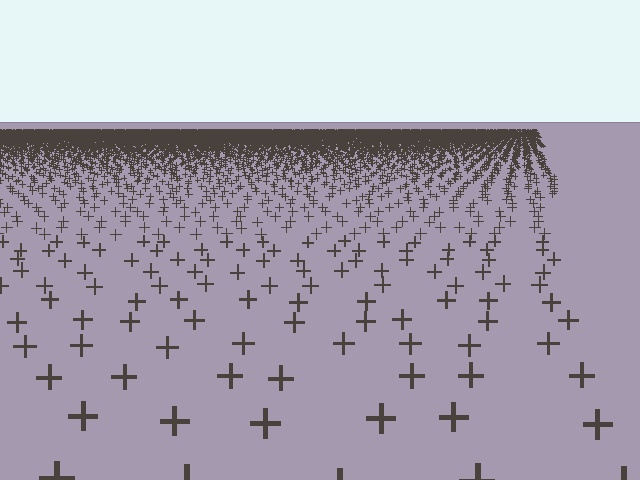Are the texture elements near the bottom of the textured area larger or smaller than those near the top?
Larger. Near the bottom, elements are closer to the viewer and appear at a bigger on-screen size.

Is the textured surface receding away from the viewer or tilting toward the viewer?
The surface is receding away from the viewer. Texture elements get smaller and denser toward the top.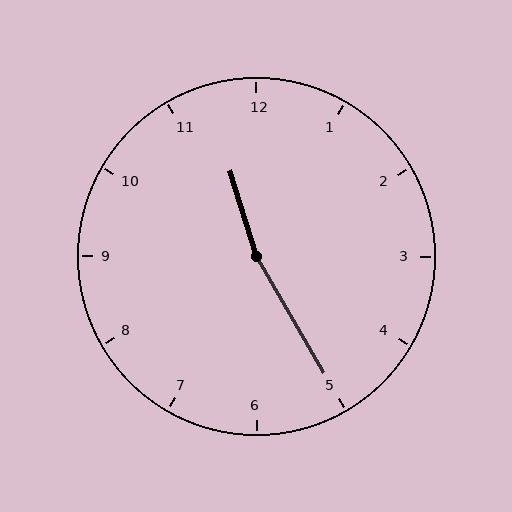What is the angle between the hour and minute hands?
Approximately 168 degrees.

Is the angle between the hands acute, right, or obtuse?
It is obtuse.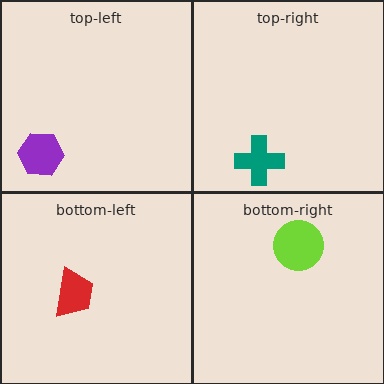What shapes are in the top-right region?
The teal cross.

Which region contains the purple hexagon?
The top-left region.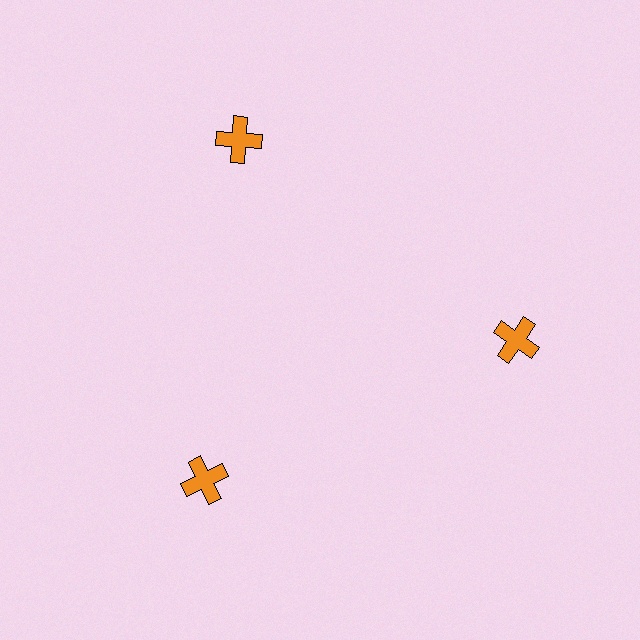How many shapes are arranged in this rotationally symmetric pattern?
There are 3 shapes, arranged in 3 groups of 1.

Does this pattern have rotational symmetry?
Yes, this pattern has 3-fold rotational symmetry. It looks the same after rotating 120 degrees around the center.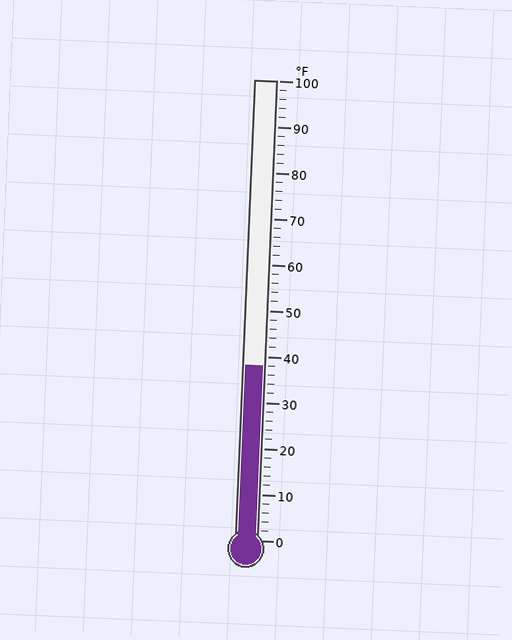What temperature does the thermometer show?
The thermometer shows approximately 38°F.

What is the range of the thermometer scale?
The thermometer scale ranges from 0°F to 100°F.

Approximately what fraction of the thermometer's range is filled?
The thermometer is filled to approximately 40% of its range.